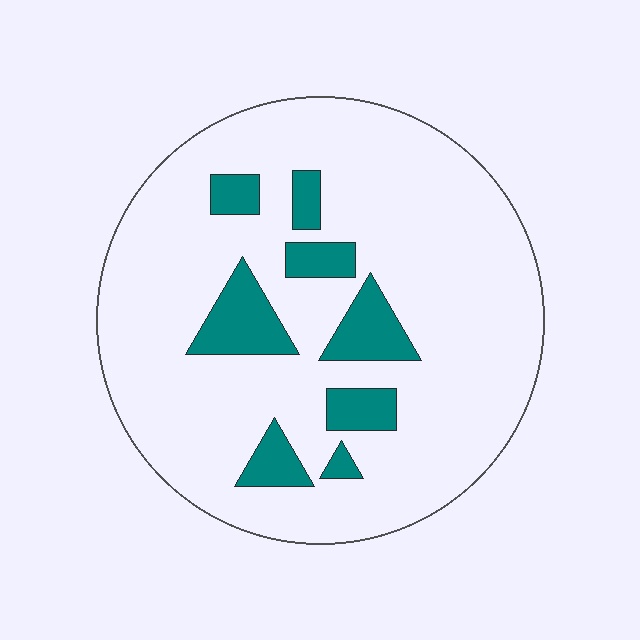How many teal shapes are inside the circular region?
8.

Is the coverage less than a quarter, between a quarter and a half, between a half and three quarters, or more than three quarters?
Less than a quarter.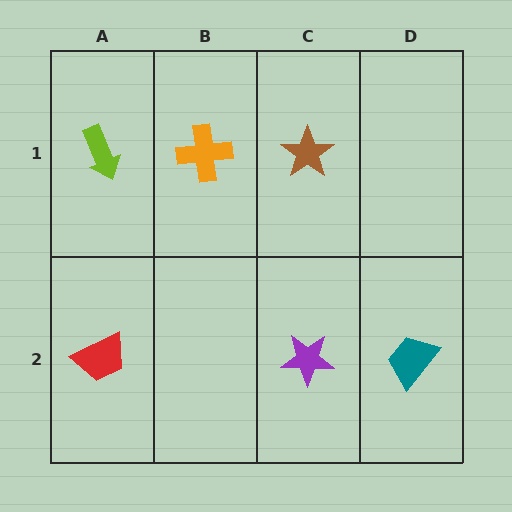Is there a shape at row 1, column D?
No, that cell is empty.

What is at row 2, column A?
A red trapezoid.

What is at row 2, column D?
A teal trapezoid.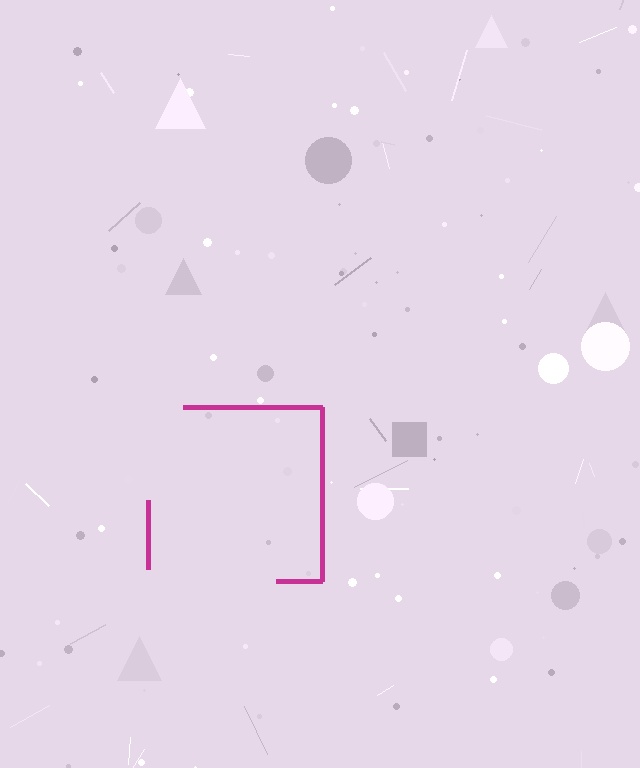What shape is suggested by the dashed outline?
The dashed outline suggests a square.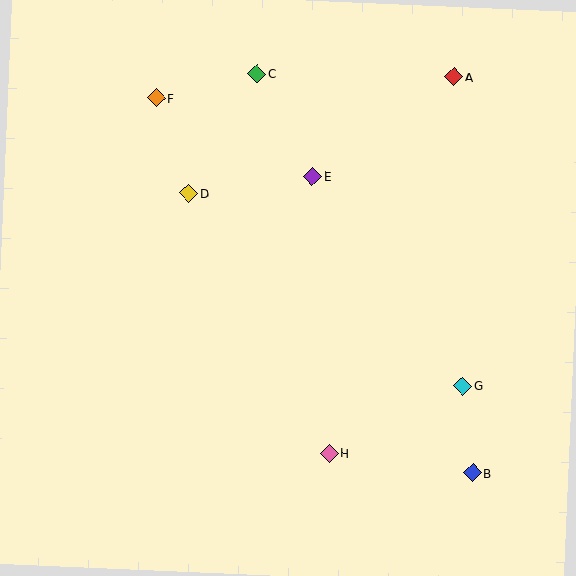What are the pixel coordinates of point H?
Point H is at (329, 453).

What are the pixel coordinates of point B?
Point B is at (473, 473).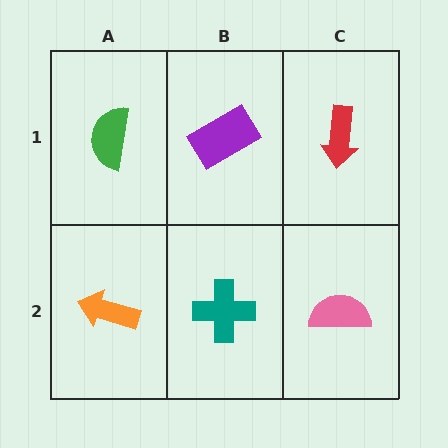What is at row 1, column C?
A red arrow.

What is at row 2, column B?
A teal cross.